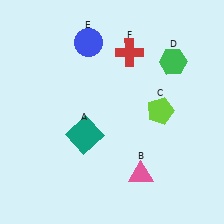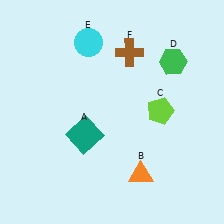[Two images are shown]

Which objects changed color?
B changed from pink to orange. E changed from blue to cyan. F changed from red to brown.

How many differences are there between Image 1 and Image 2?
There are 3 differences between the two images.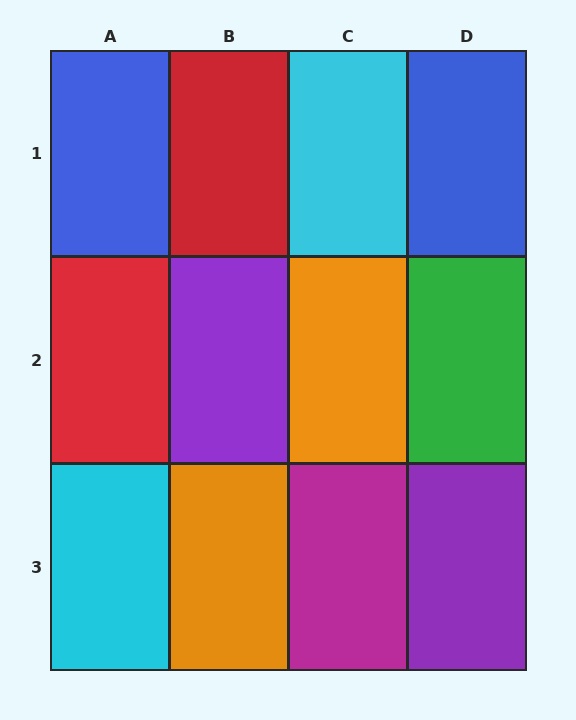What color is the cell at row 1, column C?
Cyan.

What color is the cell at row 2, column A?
Red.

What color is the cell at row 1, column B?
Red.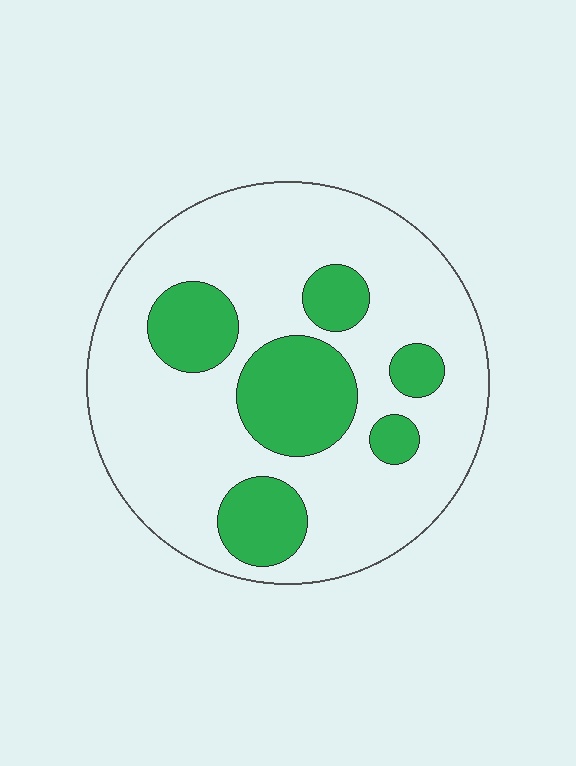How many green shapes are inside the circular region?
6.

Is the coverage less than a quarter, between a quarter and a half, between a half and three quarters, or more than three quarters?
Between a quarter and a half.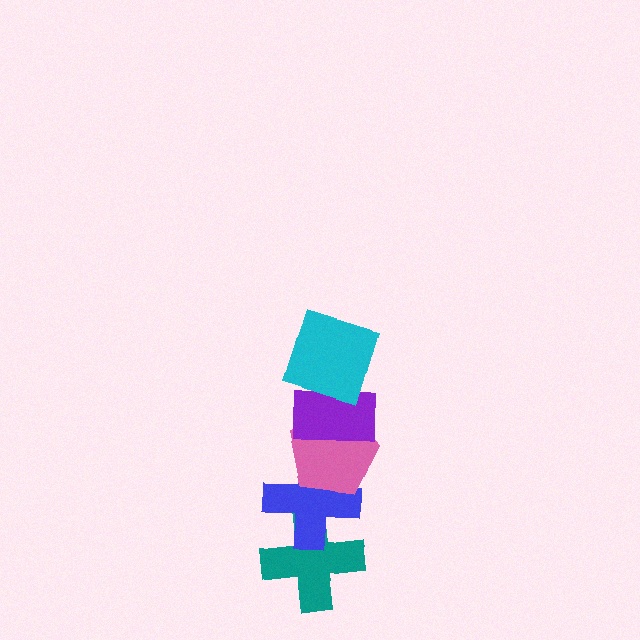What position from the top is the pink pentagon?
The pink pentagon is 3rd from the top.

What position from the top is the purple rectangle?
The purple rectangle is 2nd from the top.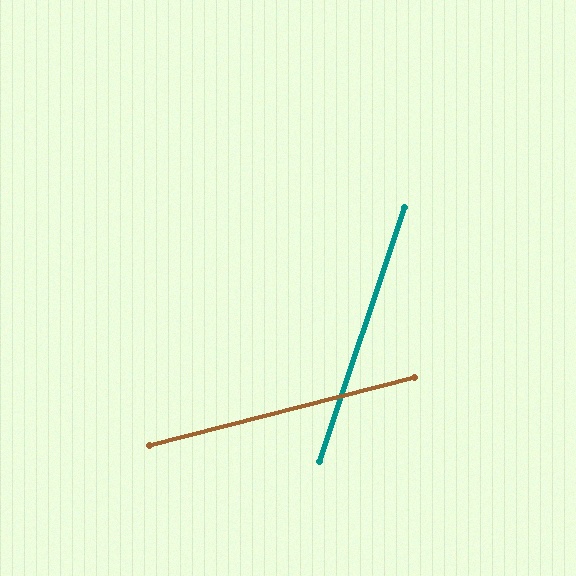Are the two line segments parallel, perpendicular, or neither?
Neither parallel nor perpendicular — they differ by about 57°.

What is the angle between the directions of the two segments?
Approximately 57 degrees.